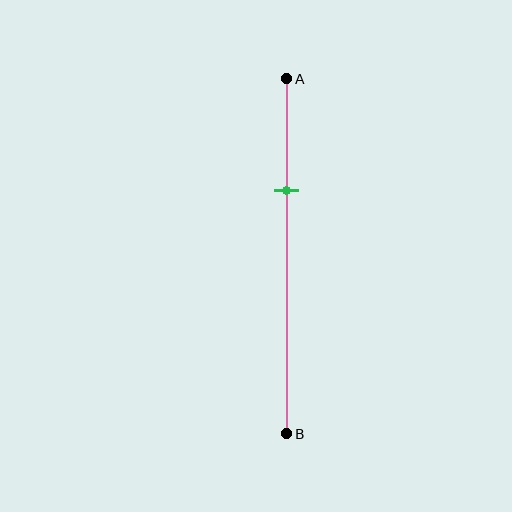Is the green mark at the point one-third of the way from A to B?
Yes, the mark is approximately at the one-third point.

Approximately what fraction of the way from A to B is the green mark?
The green mark is approximately 30% of the way from A to B.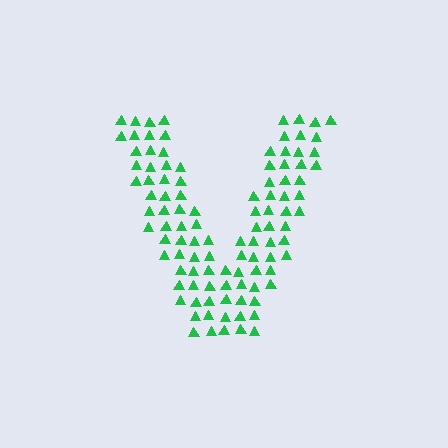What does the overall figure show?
The overall figure shows the letter V.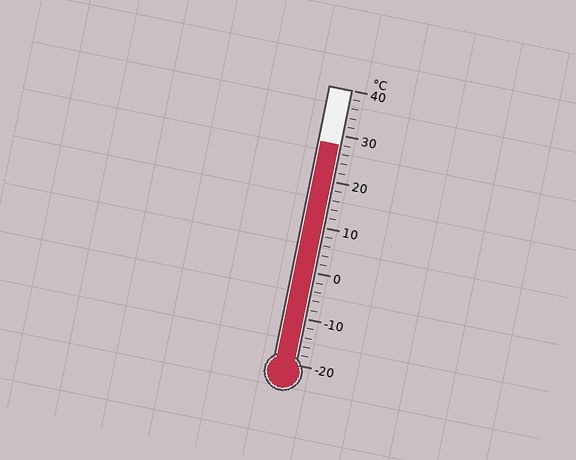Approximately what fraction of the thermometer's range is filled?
The thermometer is filled to approximately 80% of its range.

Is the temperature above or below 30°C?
The temperature is below 30°C.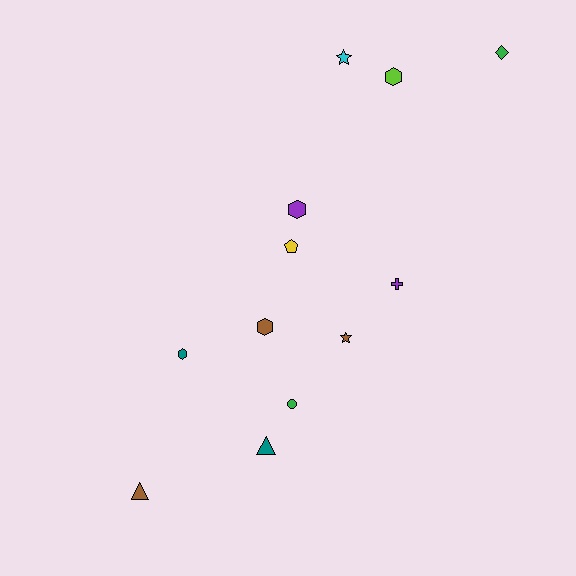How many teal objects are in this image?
There are 2 teal objects.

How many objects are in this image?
There are 12 objects.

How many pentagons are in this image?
There is 1 pentagon.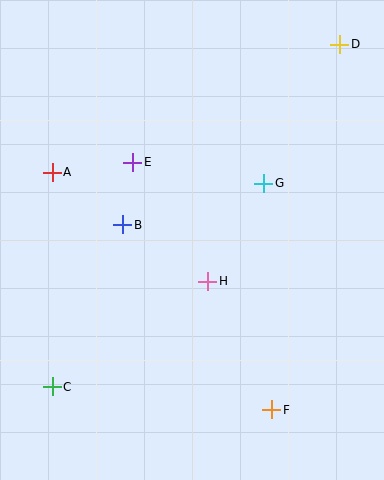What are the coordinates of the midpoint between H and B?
The midpoint between H and B is at (165, 253).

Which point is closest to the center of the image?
Point H at (208, 281) is closest to the center.